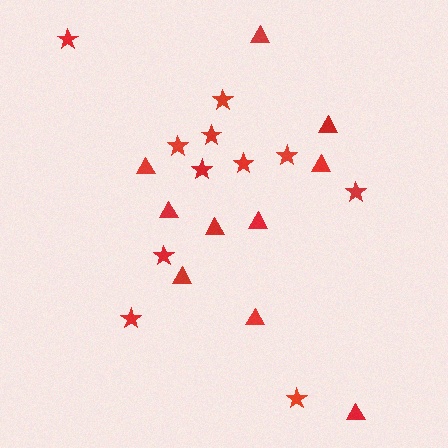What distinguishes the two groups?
There are 2 groups: one group of stars (11) and one group of triangles (10).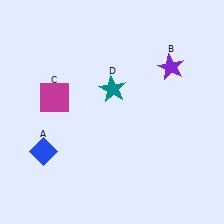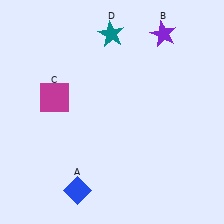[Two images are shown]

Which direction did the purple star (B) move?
The purple star (B) moved up.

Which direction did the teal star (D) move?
The teal star (D) moved up.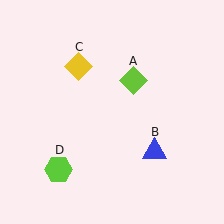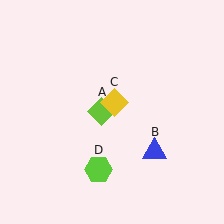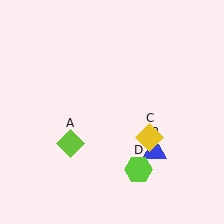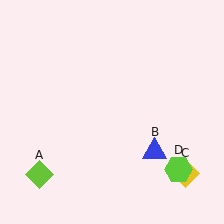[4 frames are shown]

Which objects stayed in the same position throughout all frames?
Blue triangle (object B) remained stationary.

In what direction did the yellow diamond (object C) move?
The yellow diamond (object C) moved down and to the right.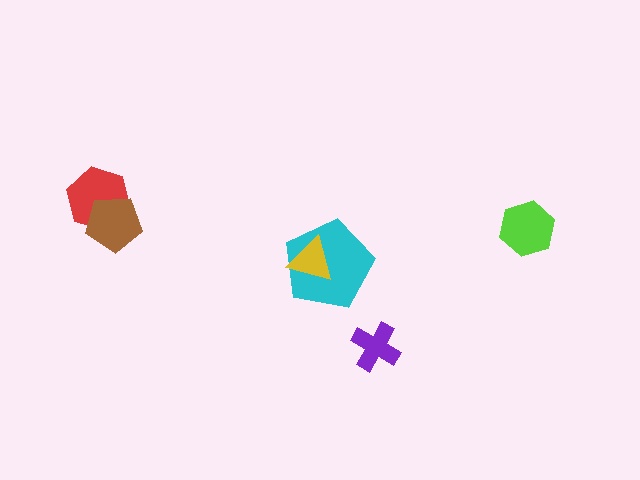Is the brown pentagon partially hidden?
No, no other shape covers it.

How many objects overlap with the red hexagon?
1 object overlaps with the red hexagon.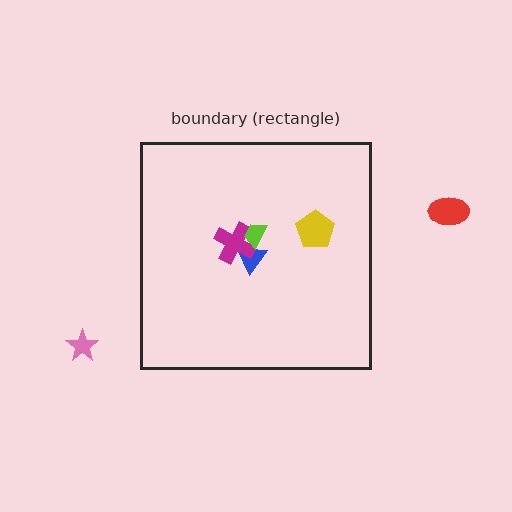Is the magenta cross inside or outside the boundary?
Inside.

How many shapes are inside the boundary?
4 inside, 2 outside.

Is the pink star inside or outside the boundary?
Outside.